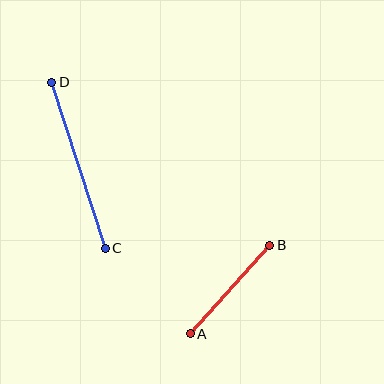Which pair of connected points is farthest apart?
Points C and D are farthest apart.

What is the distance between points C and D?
The distance is approximately 174 pixels.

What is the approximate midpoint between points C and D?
The midpoint is at approximately (79, 165) pixels.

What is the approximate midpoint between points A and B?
The midpoint is at approximately (230, 290) pixels.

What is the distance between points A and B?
The distance is approximately 119 pixels.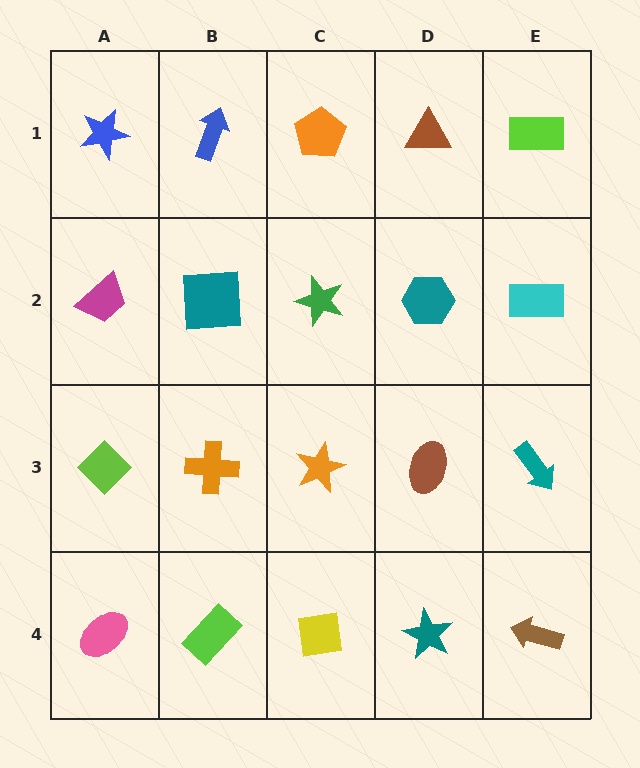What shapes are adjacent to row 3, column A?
A magenta trapezoid (row 2, column A), a pink ellipse (row 4, column A), an orange cross (row 3, column B).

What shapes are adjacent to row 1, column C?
A green star (row 2, column C), a blue arrow (row 1, column B), a brown triangle (row 1, column D).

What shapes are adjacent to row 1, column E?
A cyan rectangle (row 2, column E), a brown triangle (row 1, column D).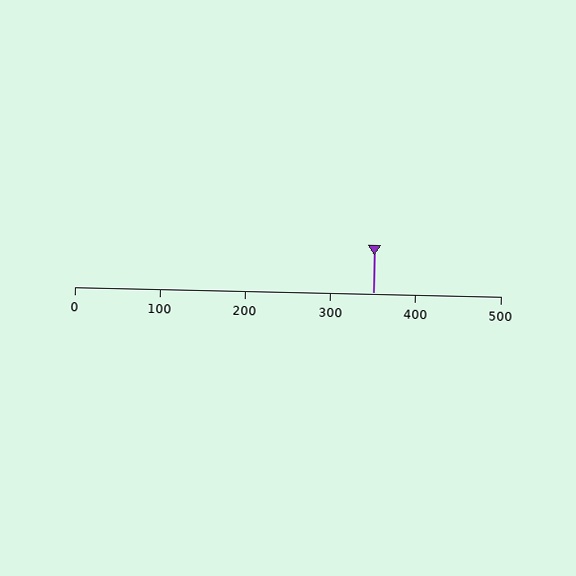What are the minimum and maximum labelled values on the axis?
The axis runs from 0 to 500.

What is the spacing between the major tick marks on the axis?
The major ticks are spaced 100 apart.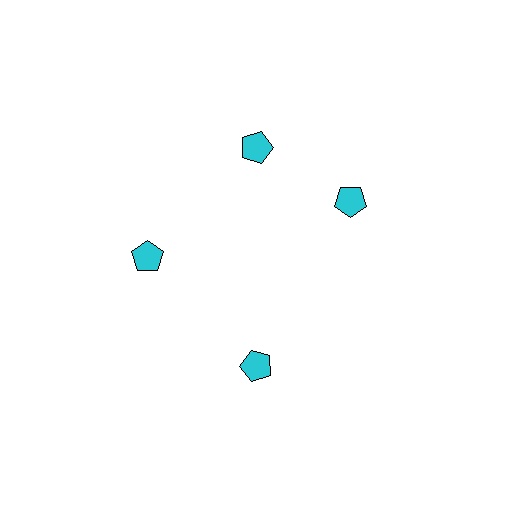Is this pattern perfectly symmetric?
No. The 4 cyan pentagons are arranged in a ring, but one element near the 3 o'clock position is rotated out of alignment along the ring, breaking the 4-fold rotational symmetry.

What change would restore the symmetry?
The symmetry would be restored by rotating it back into even spacing with its neighbors so that all 4 pentagons sit at equal angles and equal distance from the center.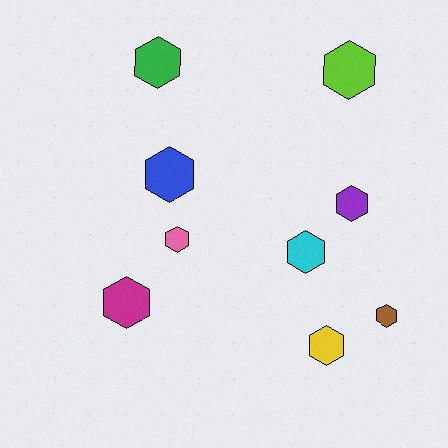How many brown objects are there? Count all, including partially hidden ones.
There is 1 brown object.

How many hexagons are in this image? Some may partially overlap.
There are 9 hexagons.